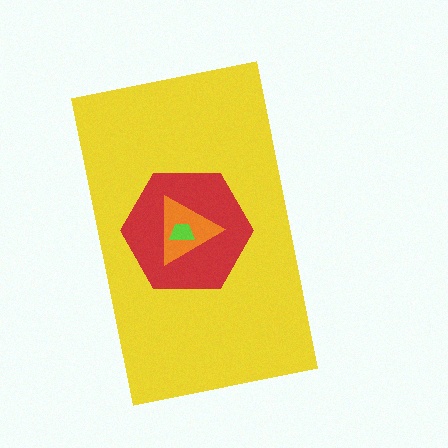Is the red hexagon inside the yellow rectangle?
Yes.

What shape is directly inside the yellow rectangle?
The red hexagon.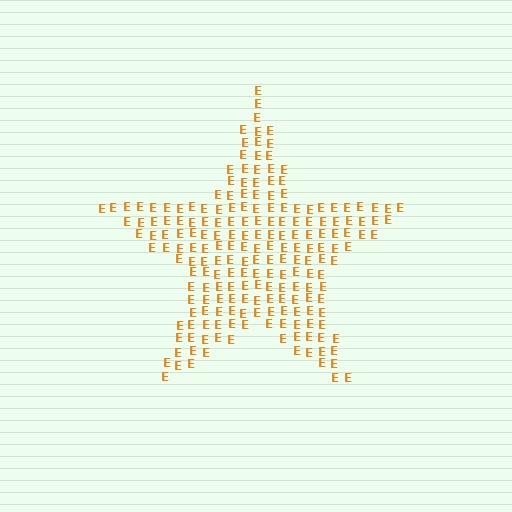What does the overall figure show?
The overall figure shows a star.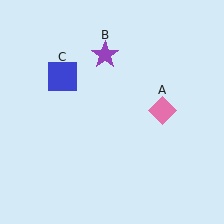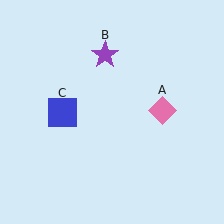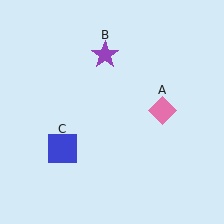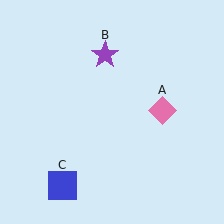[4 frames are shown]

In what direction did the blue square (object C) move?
The blue square (object C) moved down.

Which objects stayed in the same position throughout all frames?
Pink diamond (object A) and purple star (object B) remained stationary.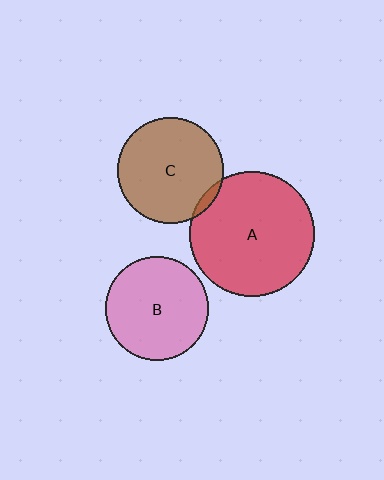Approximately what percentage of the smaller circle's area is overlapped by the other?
Approximately 5%.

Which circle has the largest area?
Circle A (red).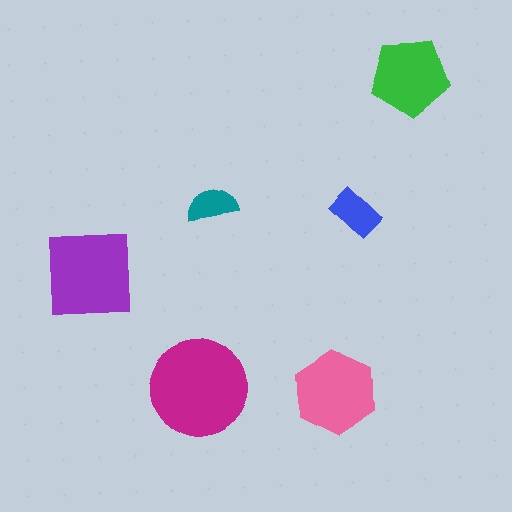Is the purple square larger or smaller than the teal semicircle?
Larger.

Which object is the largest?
The magenta circle.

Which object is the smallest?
The teal semicircle.